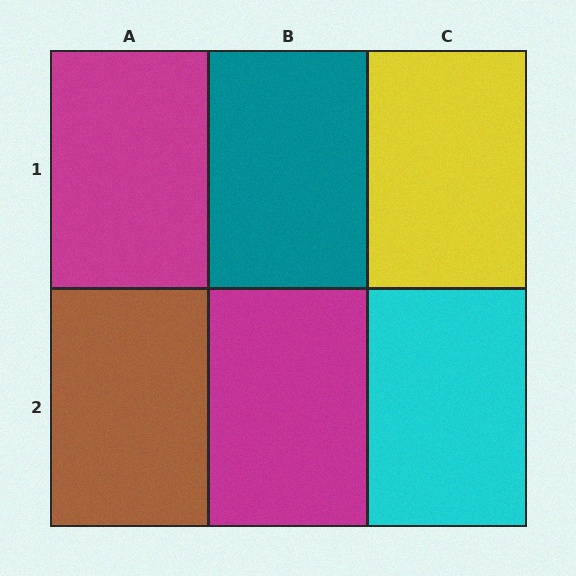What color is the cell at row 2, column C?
Cyan.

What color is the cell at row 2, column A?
Brown.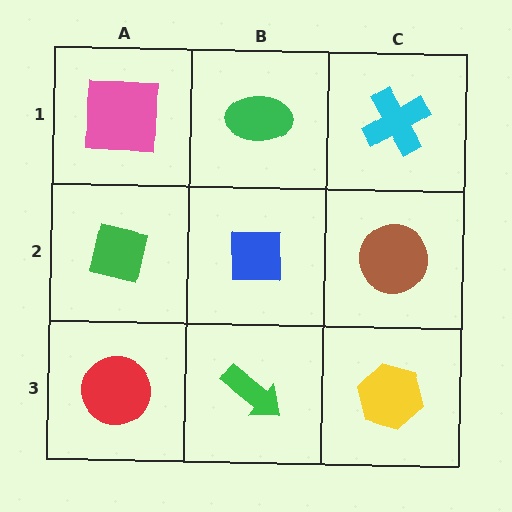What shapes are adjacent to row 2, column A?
A pink square (row 1, column A), a red circle (row 3, column A), a blue square (row 2, column B).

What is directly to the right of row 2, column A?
A blue square.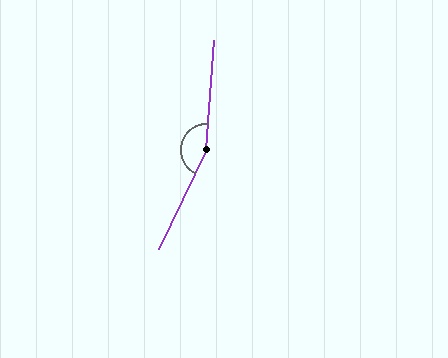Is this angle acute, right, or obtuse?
It is obtuse.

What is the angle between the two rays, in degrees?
Approximately 158 degrees.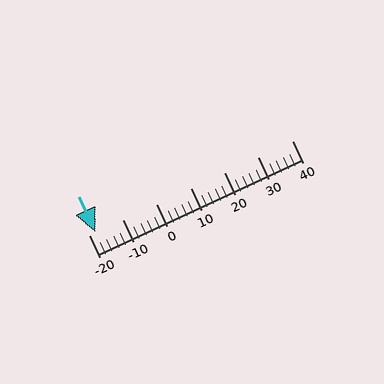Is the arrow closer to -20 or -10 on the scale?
The arrow is closer to -20.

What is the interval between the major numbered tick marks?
The major tick marks are spaced 10 units apart.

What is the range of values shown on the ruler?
The ruler shows values from -20 to 40.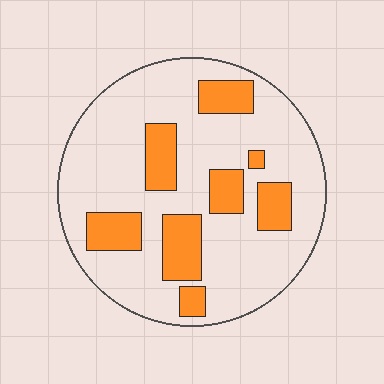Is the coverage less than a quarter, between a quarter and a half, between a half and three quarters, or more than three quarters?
Less than a quarter.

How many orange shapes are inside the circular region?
8.